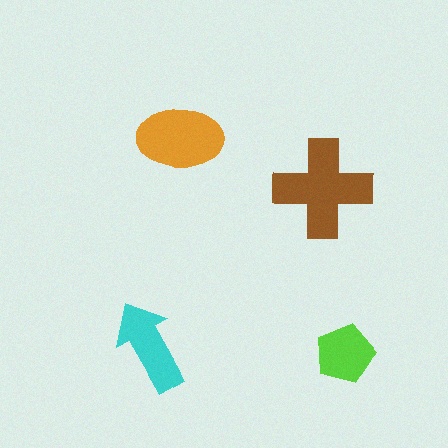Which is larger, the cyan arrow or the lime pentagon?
The cyan arrow.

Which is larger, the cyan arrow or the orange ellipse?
The orange ellipse.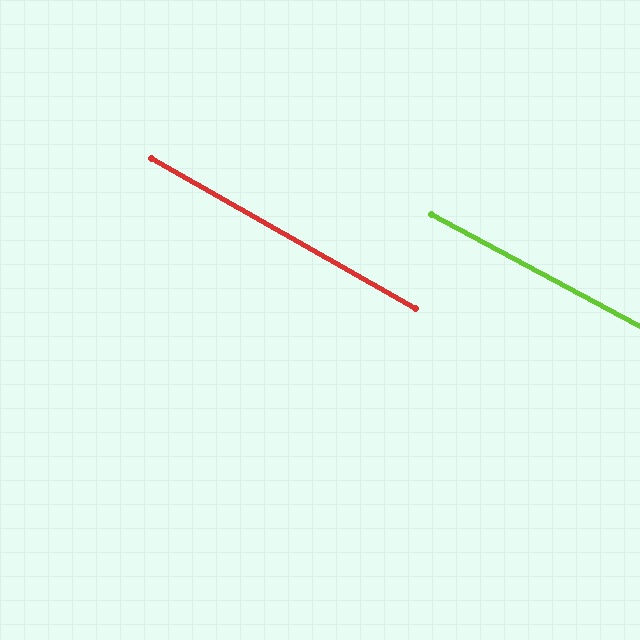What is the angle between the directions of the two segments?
Approximately 1 degree.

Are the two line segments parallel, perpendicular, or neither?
Parallel — their directions differ by only 1.3°.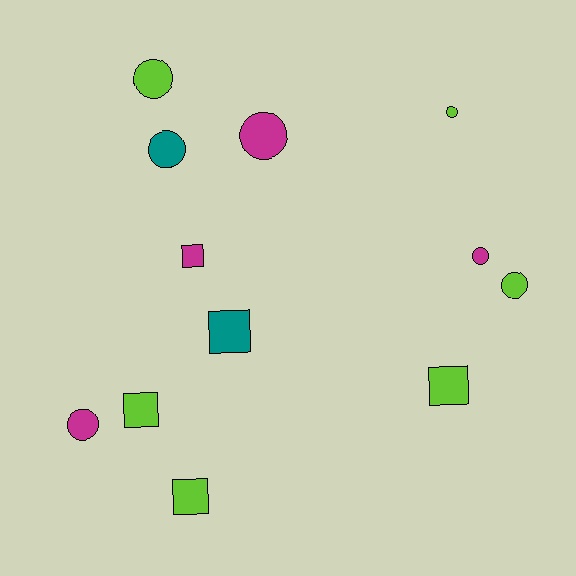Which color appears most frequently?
Lime, with 6 objects.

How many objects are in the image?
There are 12 objects.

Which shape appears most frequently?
Circle, with 7 objects.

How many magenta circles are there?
There are 3 magenta circles.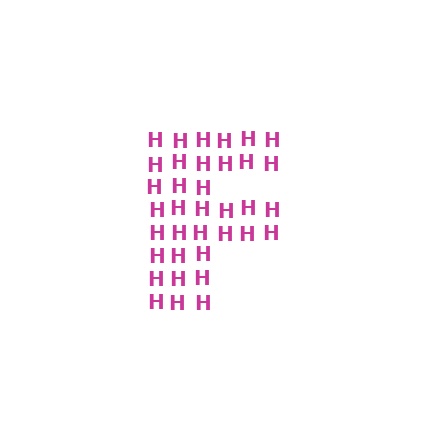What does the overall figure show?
The overall figure shows the letter F.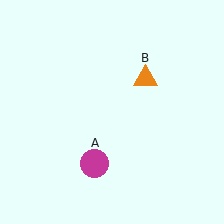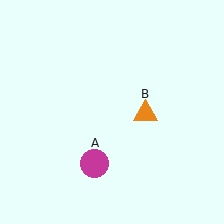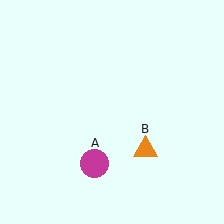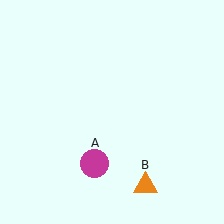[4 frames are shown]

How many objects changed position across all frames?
1 object changed position: orange triangle (object B).